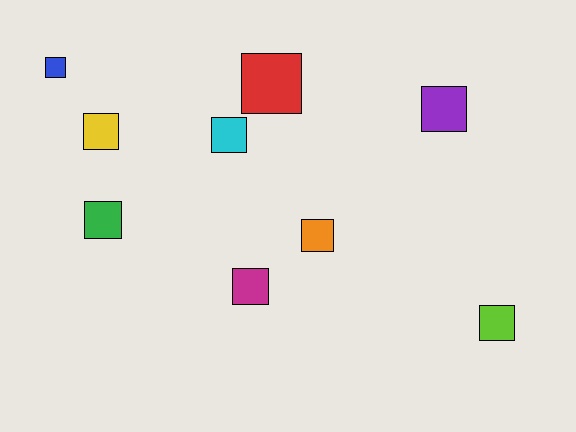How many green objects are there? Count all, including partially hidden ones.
There is 1 green object.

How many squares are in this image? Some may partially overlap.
There are 9 squares.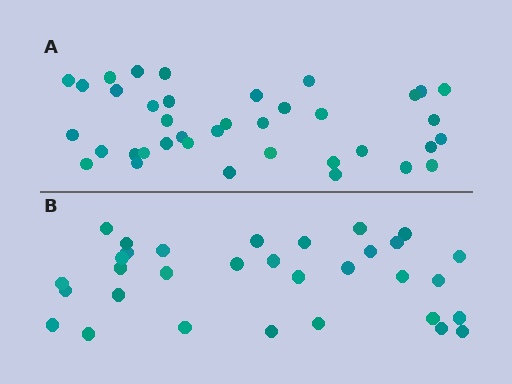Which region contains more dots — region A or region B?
Region A (the top region) has more dots.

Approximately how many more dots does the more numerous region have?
Region A has about 6 more dots than region B.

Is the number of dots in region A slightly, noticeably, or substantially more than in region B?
Region A has only slightly more — the two regions are fairly close. The ratio is roughly 1.2 to 1.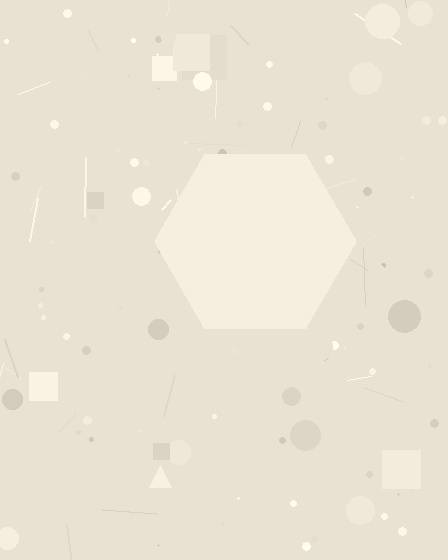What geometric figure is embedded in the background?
A hexagon is embedded in the background.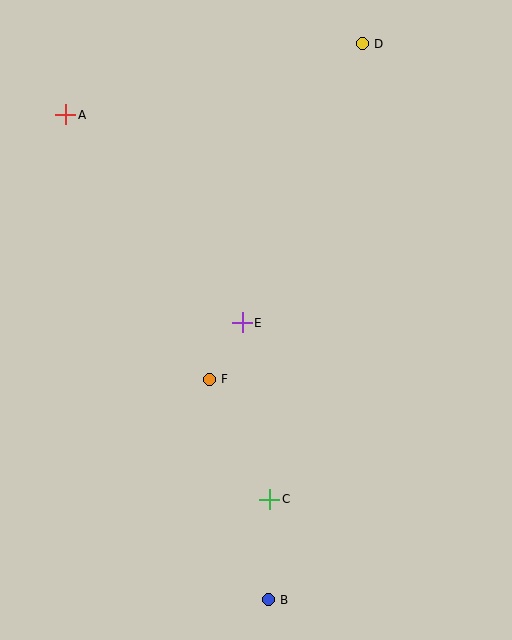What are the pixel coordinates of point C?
Point C is at (270, 499).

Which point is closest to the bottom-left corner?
Point B is closest to the bottom-left corner.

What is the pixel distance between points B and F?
The distance between B and F is 228 pixels.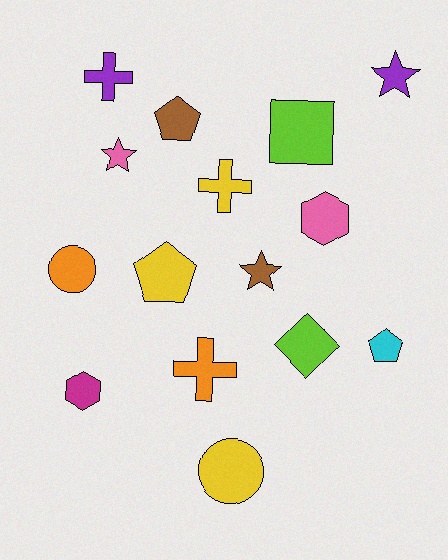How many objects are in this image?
There are 15 objects.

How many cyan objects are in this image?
There is 1 cyan object.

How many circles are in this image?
There are 2 circles.